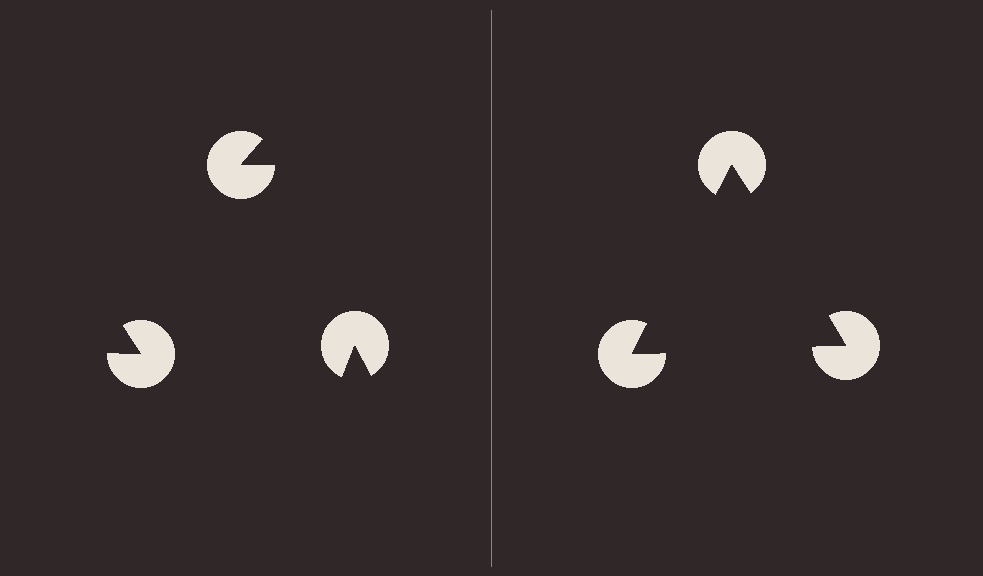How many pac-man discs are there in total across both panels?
6 — 3 on each side.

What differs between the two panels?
The pac-man discs are positioned identically on both sides; only the wedge orientations differ. On the right they align to a triangle; on the left they are misaligned.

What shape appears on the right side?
An illusory triangle.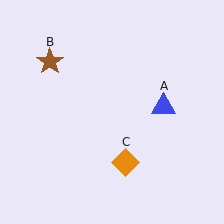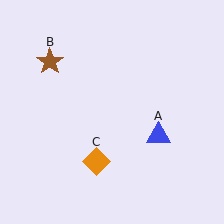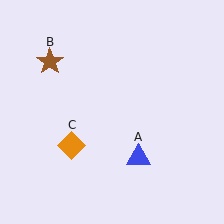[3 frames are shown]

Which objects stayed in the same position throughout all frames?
Brown star (object B) remained stationary.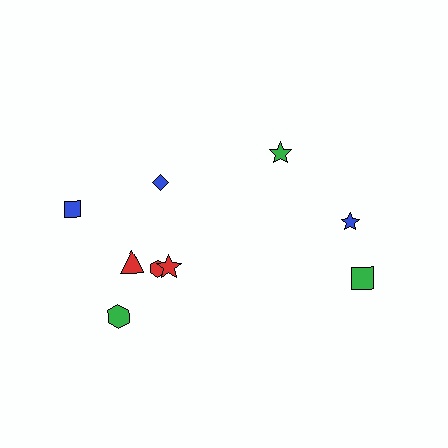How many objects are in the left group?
There are 6 objects.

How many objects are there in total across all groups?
There are 9 objects.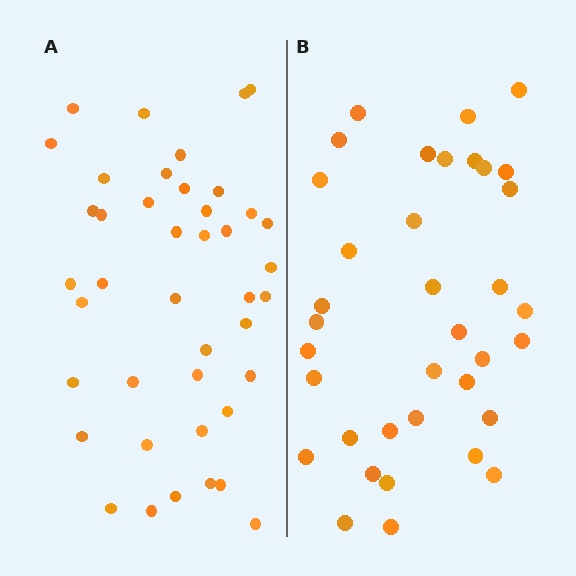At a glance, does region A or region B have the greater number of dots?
Region A (the left region) has more dots.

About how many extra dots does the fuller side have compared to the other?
Region A has about 6 more dots than region B.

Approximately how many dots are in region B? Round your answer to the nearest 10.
About 40 dots. (The exact count is 36, which rounds to 40.)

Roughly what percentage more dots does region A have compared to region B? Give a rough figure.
About 15% more.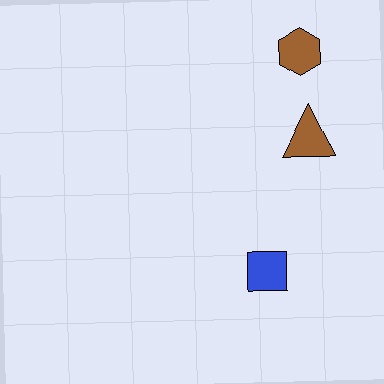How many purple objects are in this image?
There are no purple objects.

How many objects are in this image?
There are 3 objects.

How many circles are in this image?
There are no circles.